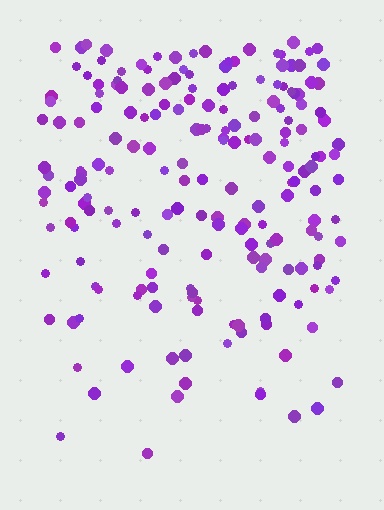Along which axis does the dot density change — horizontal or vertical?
Vertical.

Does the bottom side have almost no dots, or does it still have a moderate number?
Still a moderate number, just noticeably fewer than the top.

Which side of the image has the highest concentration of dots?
The top.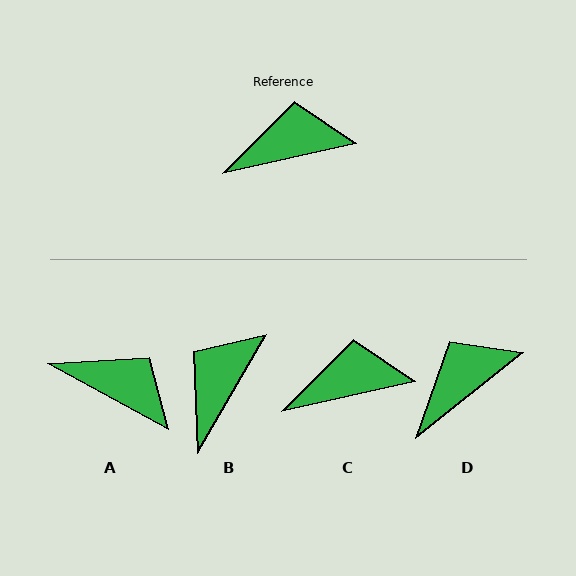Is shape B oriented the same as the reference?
No, it is off by about 47 degrees.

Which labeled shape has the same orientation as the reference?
C.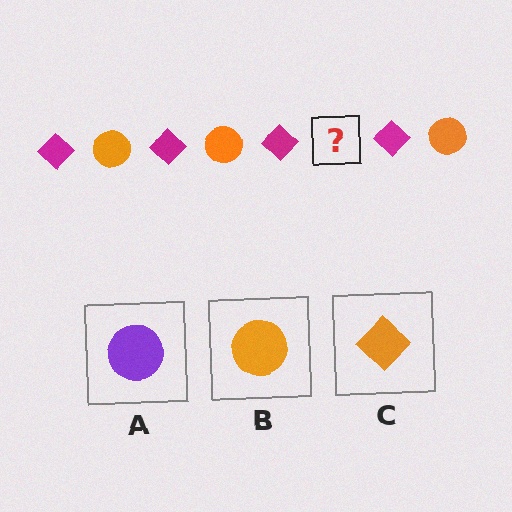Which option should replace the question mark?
Option B.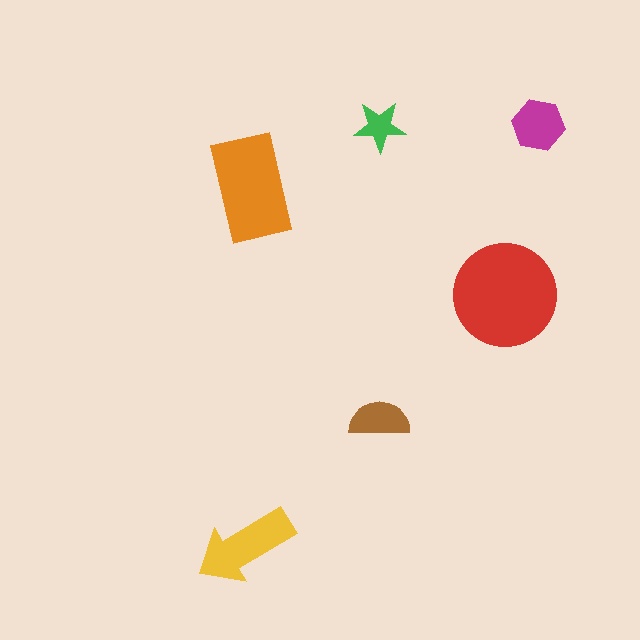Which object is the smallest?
The green star.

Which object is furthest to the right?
The magenta hexagon is rightmost.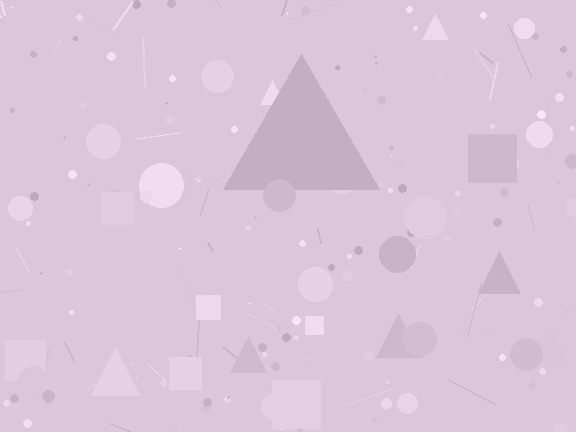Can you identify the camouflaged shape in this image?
The camouflaged shape is a triangle.